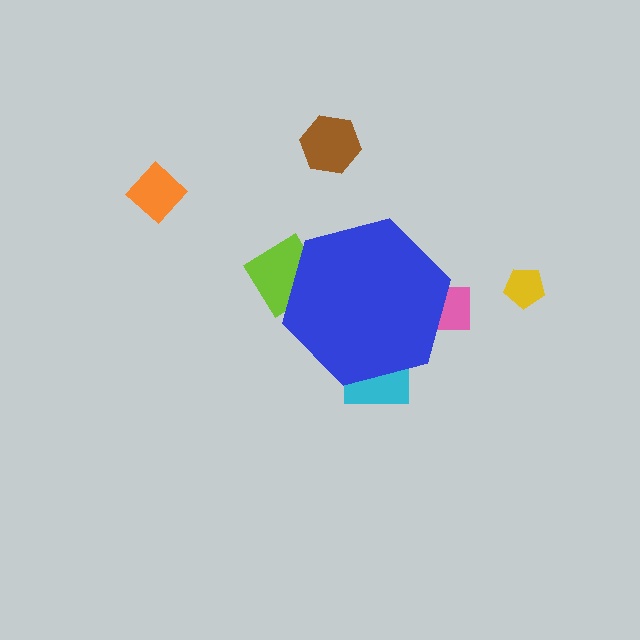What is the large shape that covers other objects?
A blue hexagon.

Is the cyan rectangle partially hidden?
Yes, the cyan rectangle is partially hidden behind the blue hexagon.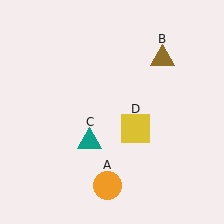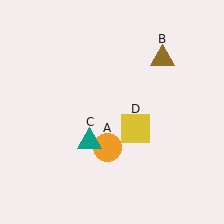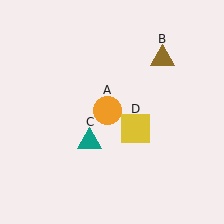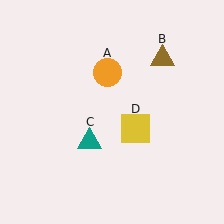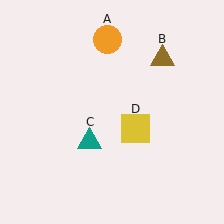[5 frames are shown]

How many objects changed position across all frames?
1 object changed position: orange circle (object A).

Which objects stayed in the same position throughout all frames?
Brown triangle (object B) and teal triangle (object C) and yellow square (object D) remained stationary.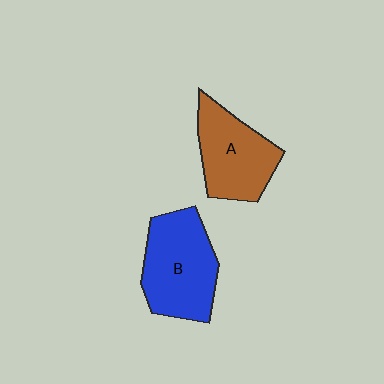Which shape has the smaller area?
Shape A (brown).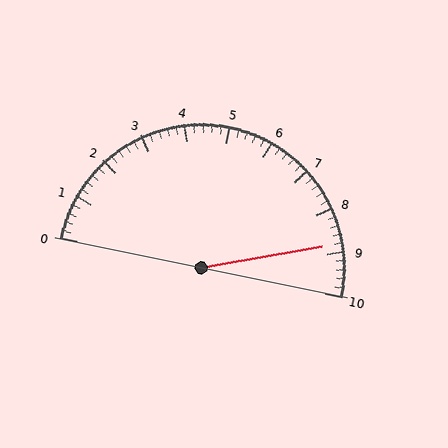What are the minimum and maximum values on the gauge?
The gauge ranges from 0 to 10.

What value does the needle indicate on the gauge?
The needle indicates approximately 8.8.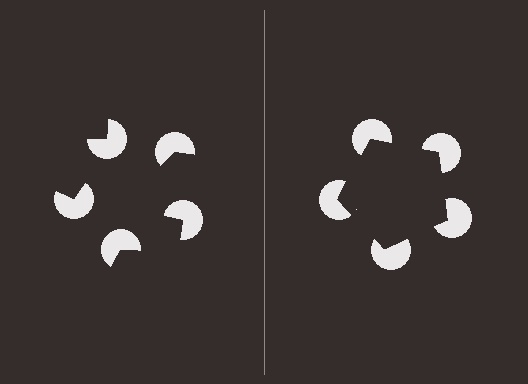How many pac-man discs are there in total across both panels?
10 — 5 on each side.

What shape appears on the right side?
An illusory pentagon.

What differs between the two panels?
The pac-man discs are positioned identically on both sides; only the wedge orientations differ. On the right they align to a pentagon; on the left they are misaligned.